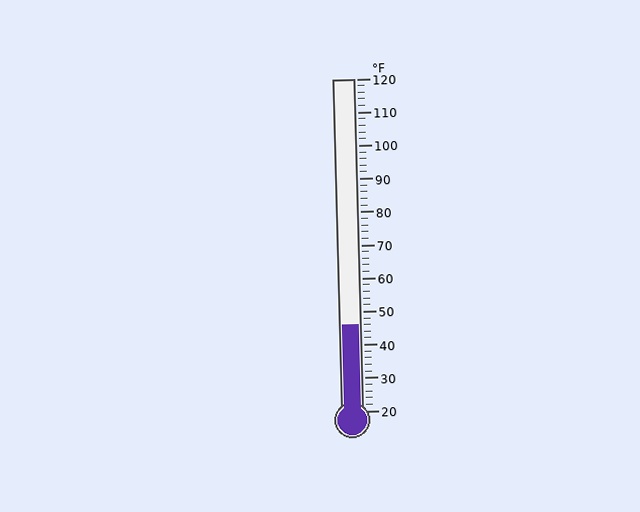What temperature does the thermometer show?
The thermometer shows approximately 46°F.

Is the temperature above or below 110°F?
The temperature is below 110°F.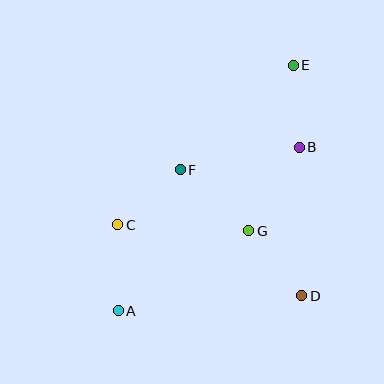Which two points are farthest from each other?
Points A and E are farthest from each other.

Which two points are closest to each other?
Points B and E are closest to each other.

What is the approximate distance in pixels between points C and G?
The distance between C and G is approximately 131 pixels.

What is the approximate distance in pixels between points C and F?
The distance between C and F is approximately 83 pixels.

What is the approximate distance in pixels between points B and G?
The distance between B and G is approximately 98 pixels.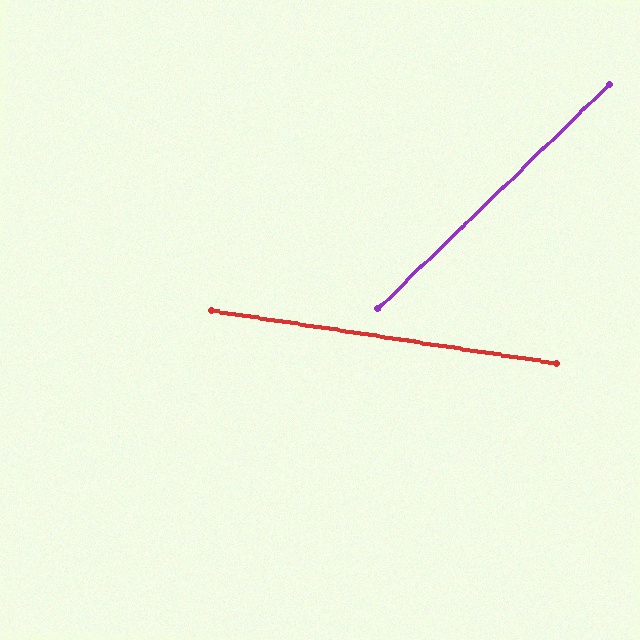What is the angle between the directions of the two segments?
Approximately 53 degrees.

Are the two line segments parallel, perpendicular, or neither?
Neither parallel nor perpendicular — they differ by about 53°.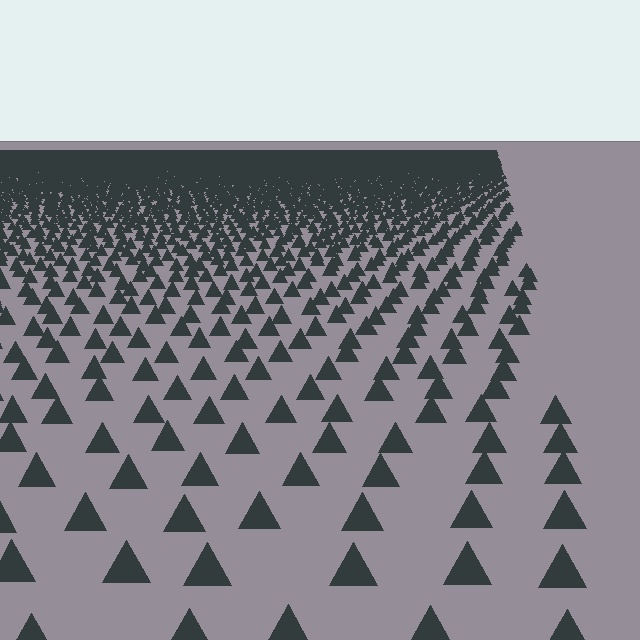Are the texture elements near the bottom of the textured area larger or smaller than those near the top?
Larger. Near the bottom, elements are closer to the viewer and appear at a bigger on-screen size.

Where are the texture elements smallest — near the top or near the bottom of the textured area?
Near the top.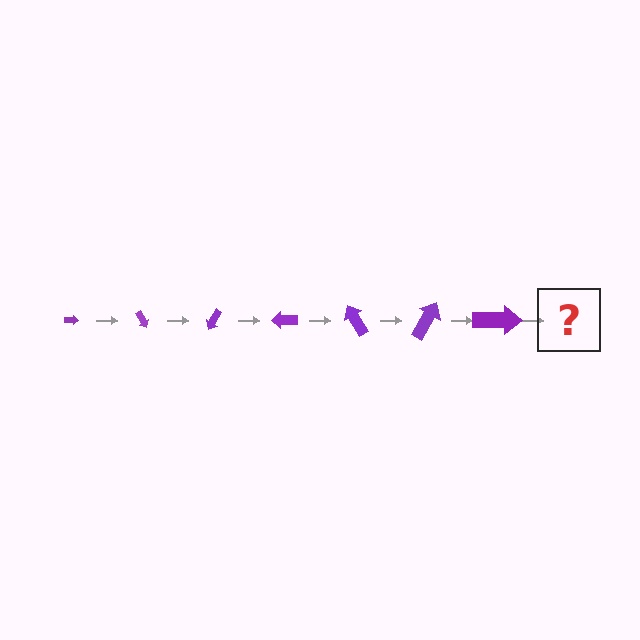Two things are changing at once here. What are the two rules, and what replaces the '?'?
The two rules are that the arrow grows larger each step and it rotates 60 degrees each step. The '?' should be an arrow, larger than the previous one and rotated 420 degrees from the start.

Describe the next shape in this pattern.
It should be an arrow, larger than the previous one and rotated 420 degrees from the start.